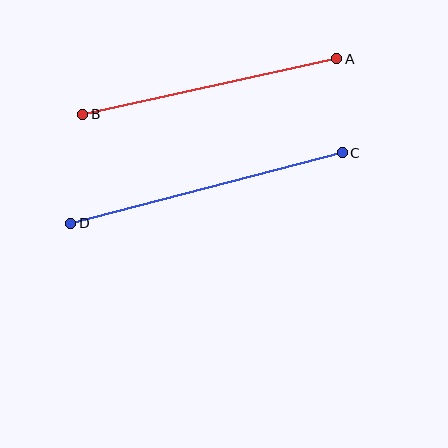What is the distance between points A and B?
The distance is approximately 260 pixels.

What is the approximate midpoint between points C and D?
The midpoint is at approximately (206, 188) pixels.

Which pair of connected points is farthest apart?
Points C and D are farthest apart.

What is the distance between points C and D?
The distance is approximately 280 pixels.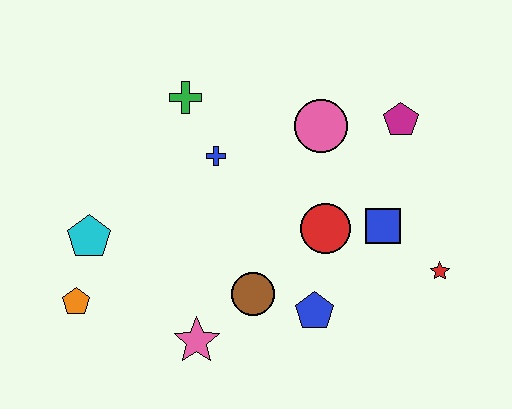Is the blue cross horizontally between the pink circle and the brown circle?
No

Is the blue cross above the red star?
Yes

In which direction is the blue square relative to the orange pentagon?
The blue square is to the right of the orange pentagon.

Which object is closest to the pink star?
The brown circle is closest to the pink star.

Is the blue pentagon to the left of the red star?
Yes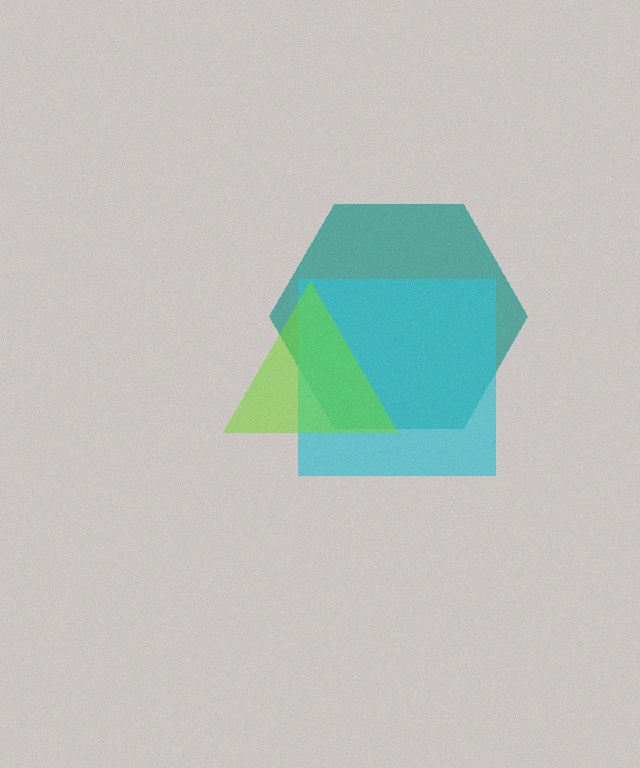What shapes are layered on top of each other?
The layered shapes are: a teal hexagon, a cyan square, a lime triangle.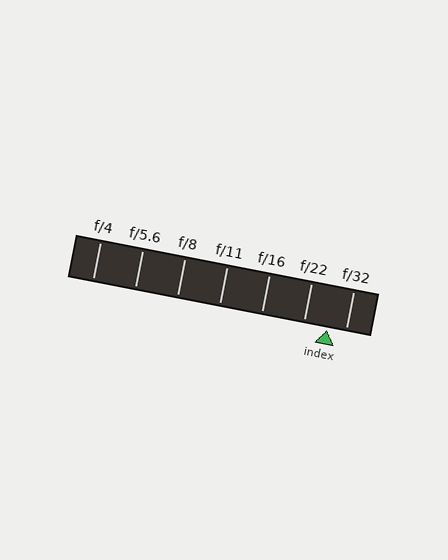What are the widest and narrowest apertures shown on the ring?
The widest aperture shown is f/4 and the narrowest is f/32.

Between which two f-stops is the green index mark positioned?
The index mark is between f/22 and f/32.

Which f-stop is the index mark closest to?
The index mark is closest to f/32.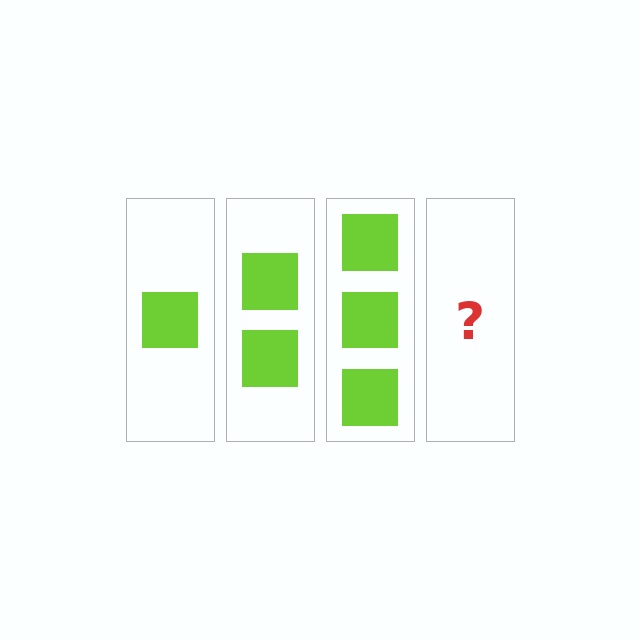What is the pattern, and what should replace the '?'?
The pattern is that each step adds one more square. The '?' should be 4 squares.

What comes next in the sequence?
The next element should be 4 squares.